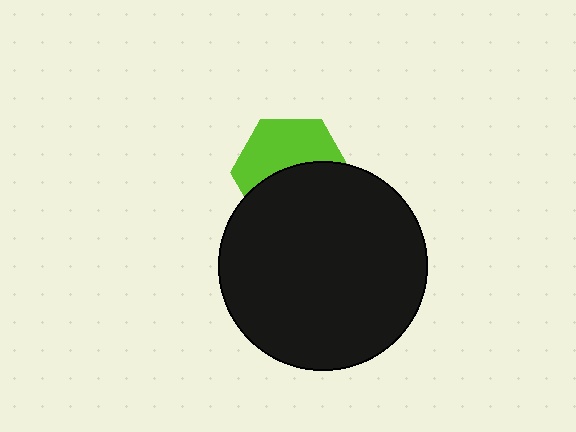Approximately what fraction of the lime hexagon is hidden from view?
Roughly 51% of the lime hexagon is hidden behind the black circle.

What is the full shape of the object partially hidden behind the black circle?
The partially hidden object is a lime hexagon.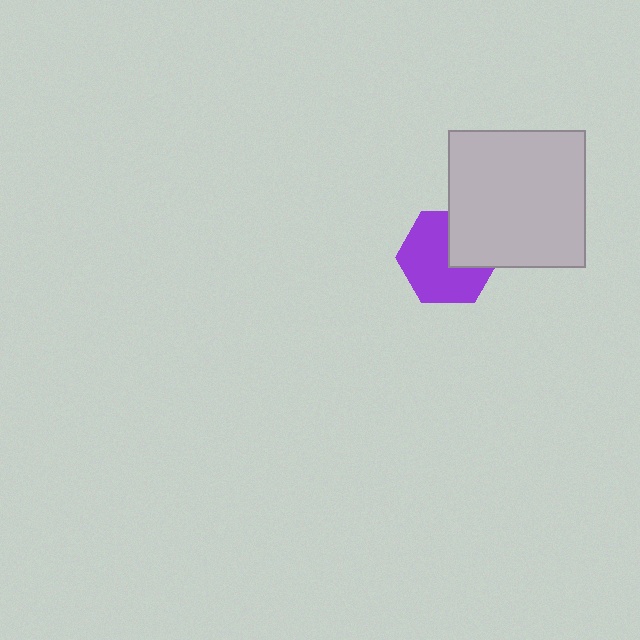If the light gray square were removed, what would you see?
You would see the complete purple hexagon.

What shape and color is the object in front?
The object in front is a light gray square.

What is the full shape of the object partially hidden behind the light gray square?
The partially hidden object is a purple hexagon.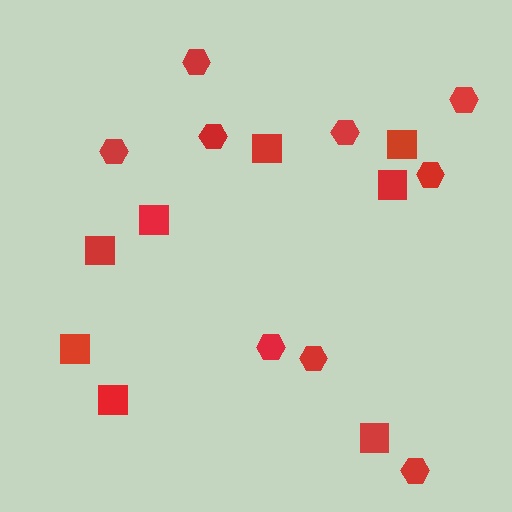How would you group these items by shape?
There are 2 groups: one group of squares (8) and one group of hexagons (9).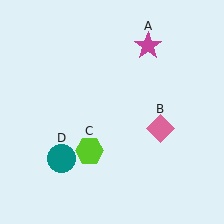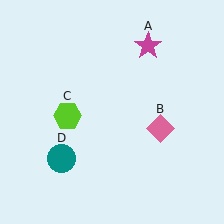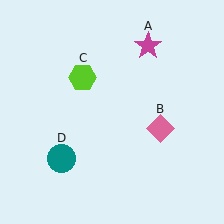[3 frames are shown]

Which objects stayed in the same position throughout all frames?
Magenta star (object A) and pink diamond (object B) and teal circle (object D) remained stationary.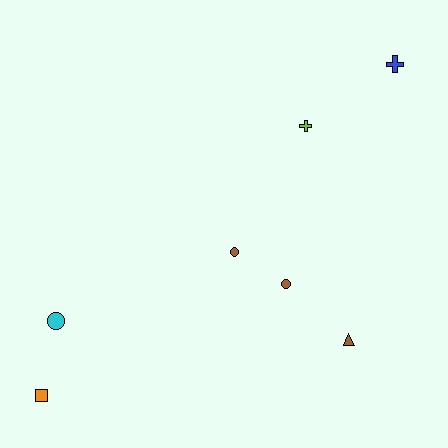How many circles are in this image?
There are 3 circles.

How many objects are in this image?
There are 7 objects.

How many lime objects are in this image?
There is 1 lime object.